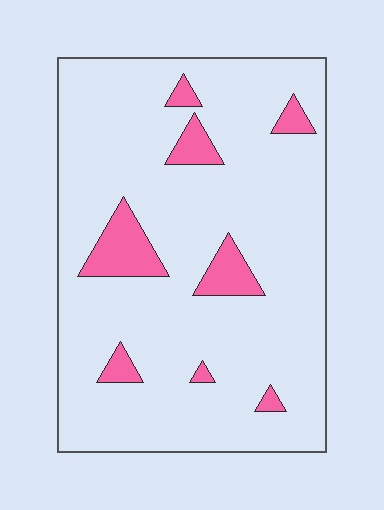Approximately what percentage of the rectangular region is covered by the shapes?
Approximately 10%.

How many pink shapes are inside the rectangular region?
8.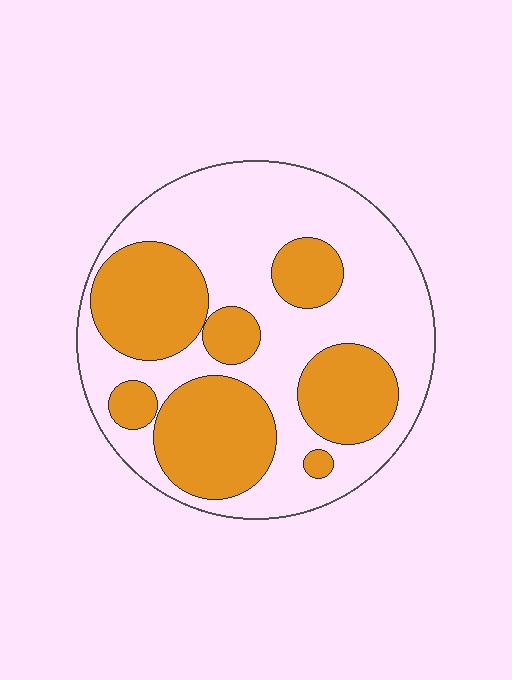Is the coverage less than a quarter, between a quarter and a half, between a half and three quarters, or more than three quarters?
Between a quarter and a half.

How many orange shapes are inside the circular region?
7.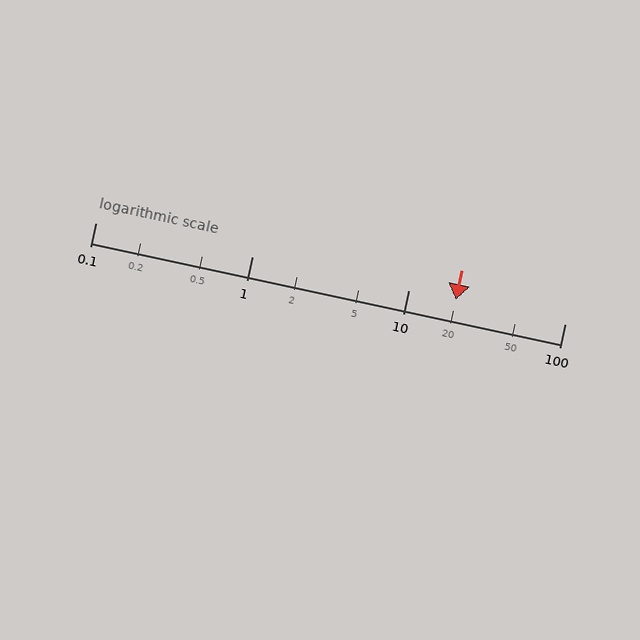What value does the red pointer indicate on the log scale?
The pointer indicates approximately 20.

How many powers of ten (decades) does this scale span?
The scale spans 3 decades, from 0.1 to 100.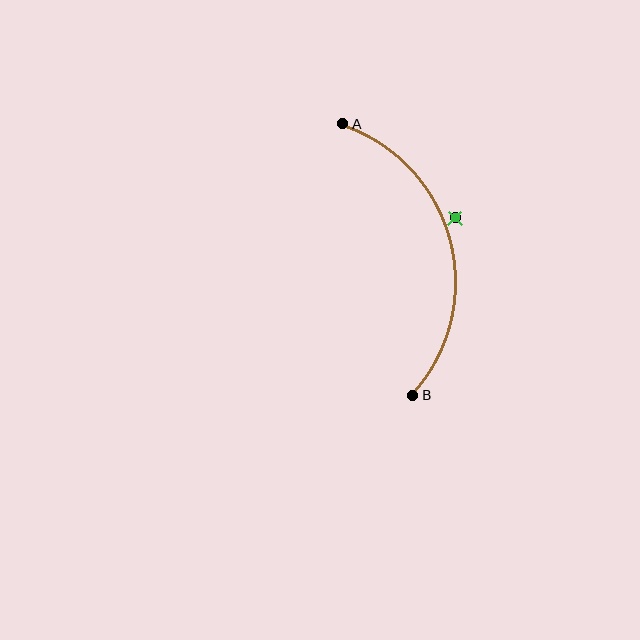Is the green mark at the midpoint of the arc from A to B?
No — the green mark does not lie on the arc at all. It sits slightly outside the curve.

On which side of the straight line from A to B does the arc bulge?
The arc bulges to the right of the straight line connecting A and B.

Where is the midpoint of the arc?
The arc midpoint is the point on the curve farthest from the straight line joining A and B. It sits to the right of that line.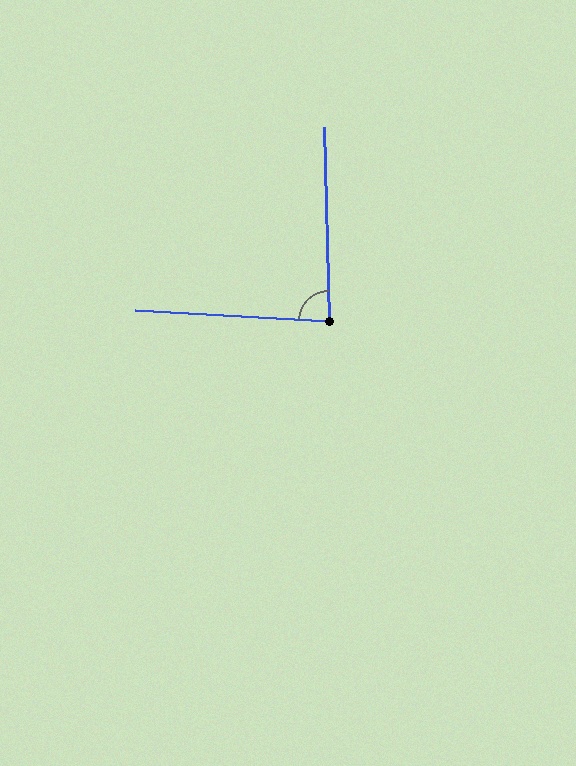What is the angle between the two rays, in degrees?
Approximately 86 degrees.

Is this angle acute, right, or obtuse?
It is approximately a right angle.